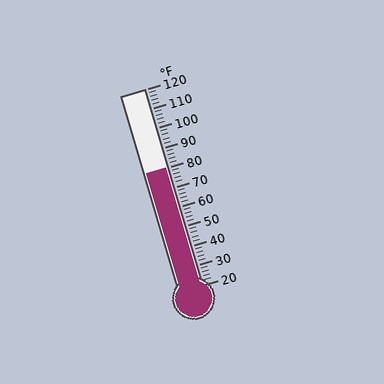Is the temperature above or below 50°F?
The temperature is above 50°F.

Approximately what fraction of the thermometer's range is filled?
The thermometer is filled to approximately 60% of its range.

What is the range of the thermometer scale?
The thermometer scale ranges from 20°F to 120°F.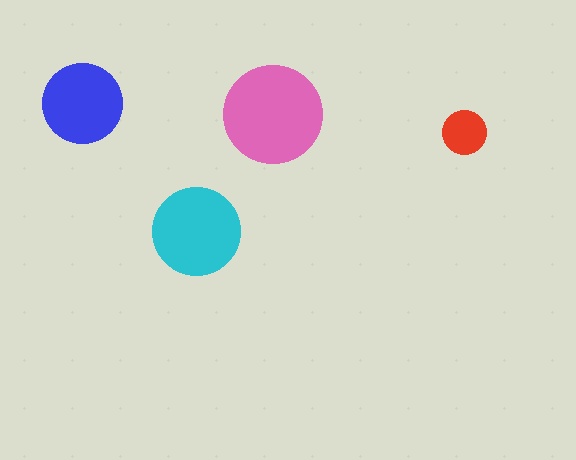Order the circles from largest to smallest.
the pink one, the cyan one, the blue one, the red one.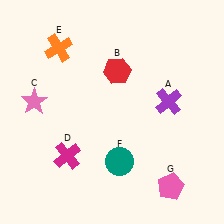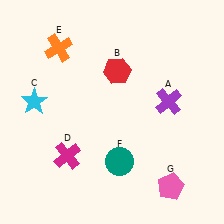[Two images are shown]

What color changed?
The star (C) changed from pink in Image 1 to cyan in Image 2.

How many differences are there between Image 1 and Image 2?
There is 1 difference between the two images.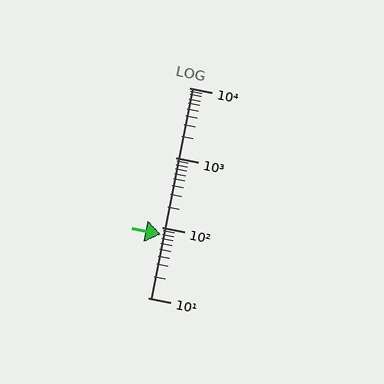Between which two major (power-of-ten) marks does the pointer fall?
The pointer is between 10 and 100.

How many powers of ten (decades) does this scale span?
The scale spans 3 decades, from 10 to 10000.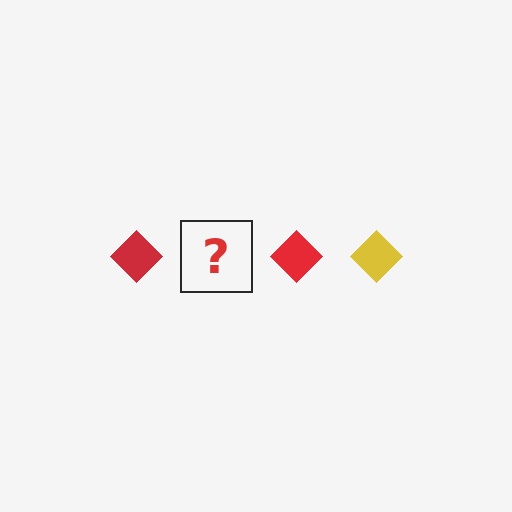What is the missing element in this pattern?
The missing element is a yellow diamond.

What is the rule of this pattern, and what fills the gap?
The rule is that the pattern cycles through red, yellow diamonds. The gap should be filled with a yellow diamond.